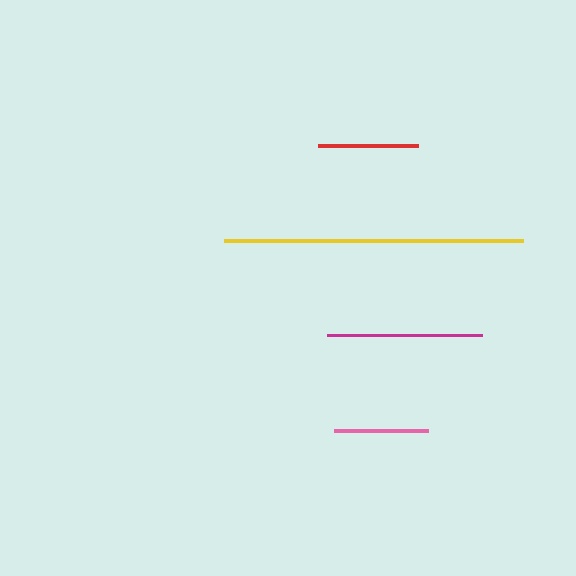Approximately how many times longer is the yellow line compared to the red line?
The yellow line is approximately 3.0 times the length of the red line.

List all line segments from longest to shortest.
From longest to shortest: yellow, magenta, red, pink.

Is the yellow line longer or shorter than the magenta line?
The yellow line is longer than the magenta line.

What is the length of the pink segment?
The pink segment is approximately 94 pixels long.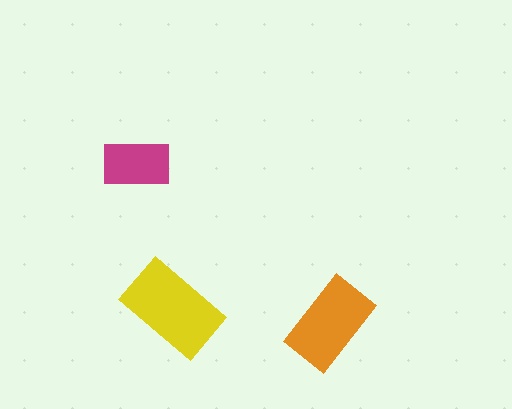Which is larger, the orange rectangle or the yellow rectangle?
The yellow one.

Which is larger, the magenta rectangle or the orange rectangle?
The orange one.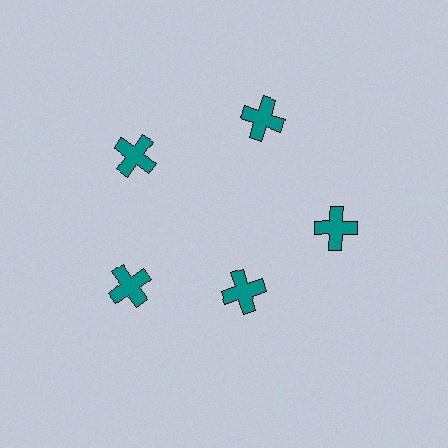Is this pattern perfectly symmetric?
No. The 5 teal crosses are arranged in a ring, but one element near the 5 o'clock position is pulled inward toward the center, breaking the 5-fold rotational symmetry.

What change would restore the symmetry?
The symmetry would be restored by moving it outward, back onto the ring so that all 5 crosses sit at equal angles and equal distance from the center.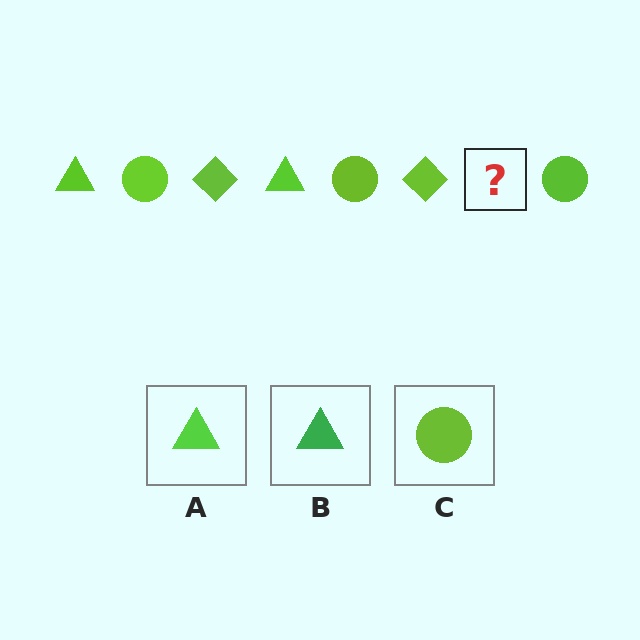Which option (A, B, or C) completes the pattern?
A.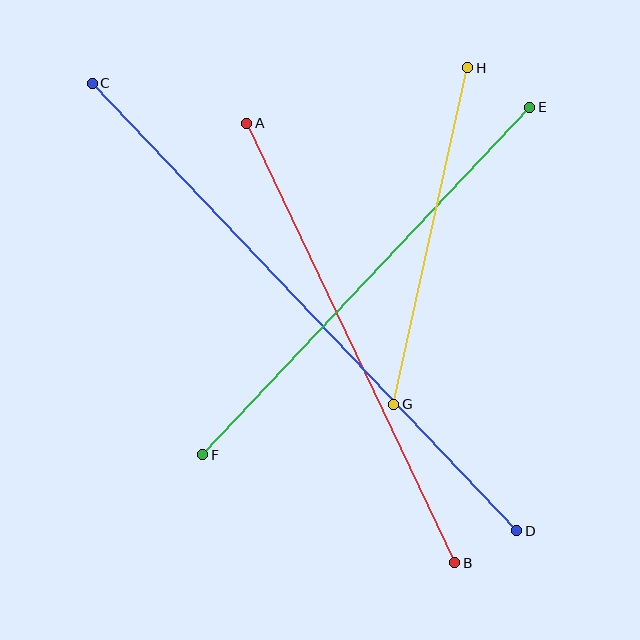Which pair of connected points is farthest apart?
Points C and D are farthest apart.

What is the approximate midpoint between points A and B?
The midpoint is at approximately (351, 343) pixels.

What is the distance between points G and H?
The distance is approximately 345 pixels.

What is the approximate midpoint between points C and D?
The midpoint is at approximately (305, 307) pixels.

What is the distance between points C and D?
The distance is approximately 617 pixels.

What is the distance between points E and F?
The distance is approximately 477 pixels.